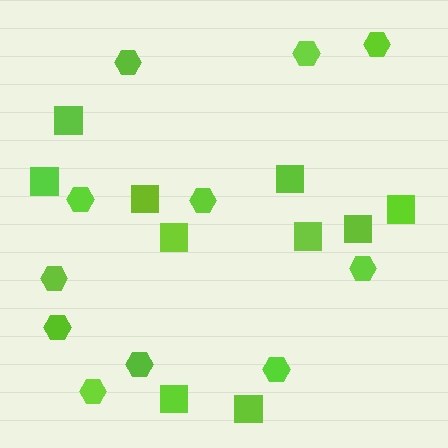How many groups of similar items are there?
There are 2 groups: one group of hexagons (11) and one group of squares (10).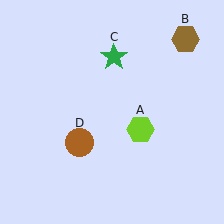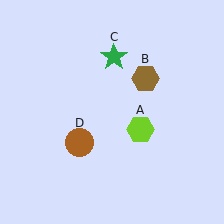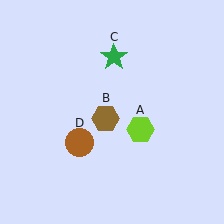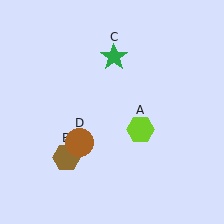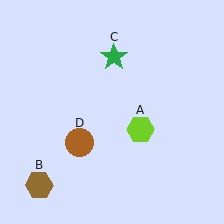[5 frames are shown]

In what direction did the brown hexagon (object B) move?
The brown hexagon (object B) moved down and to the left.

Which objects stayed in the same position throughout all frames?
Lime hexagon (object A) and green star (object C) and brown circle (object D) remained stationary.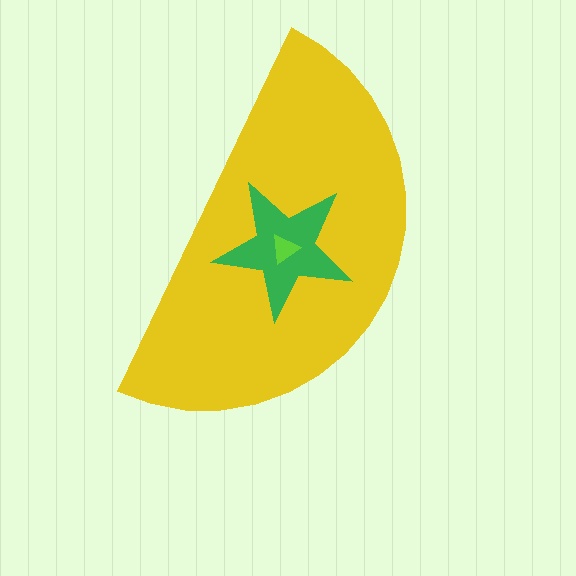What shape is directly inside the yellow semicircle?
The green star.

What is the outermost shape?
The yellow semicircle.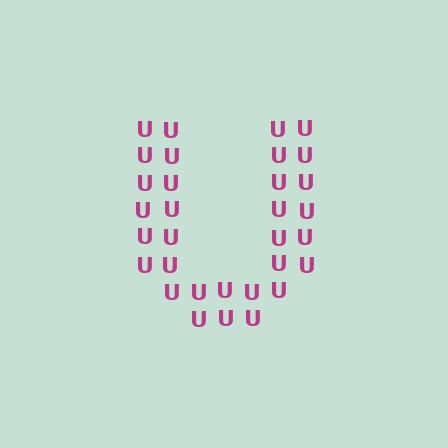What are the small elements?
The small elements are letter U's.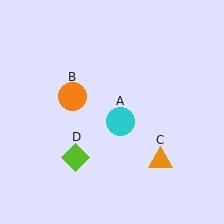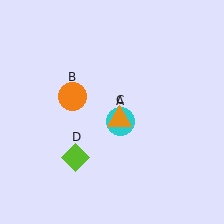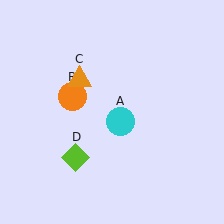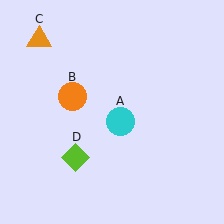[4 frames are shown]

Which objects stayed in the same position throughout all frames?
Cyan circle (object A) and orange circle (object B) and lime diamond (object D) remained stationary.